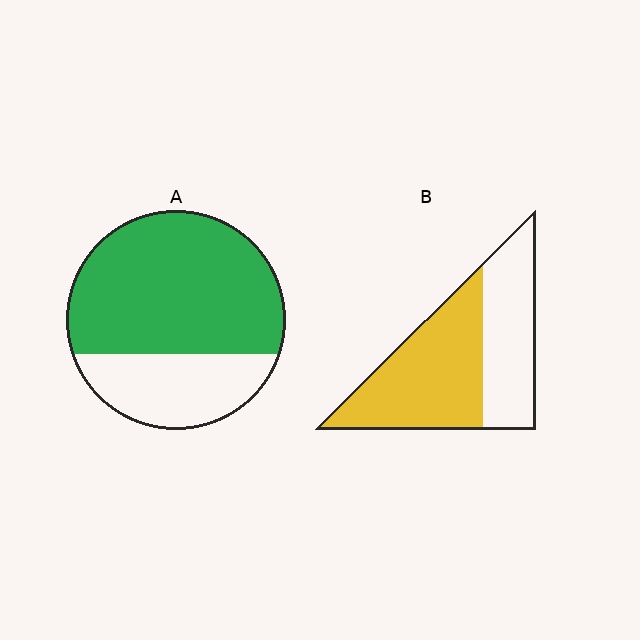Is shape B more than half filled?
Yes.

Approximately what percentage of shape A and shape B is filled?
A is approximately 70% and B is approximately 60%.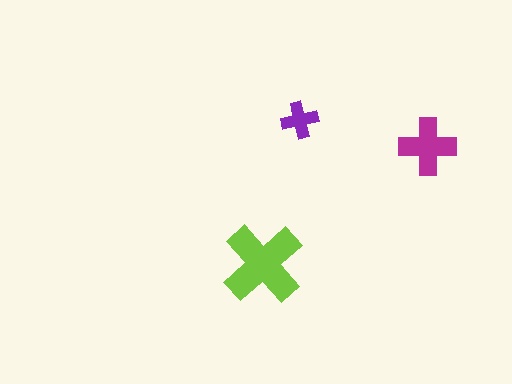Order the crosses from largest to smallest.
the lime one, the magenta one, the purple one.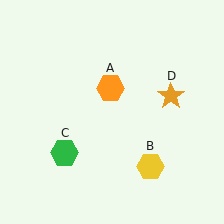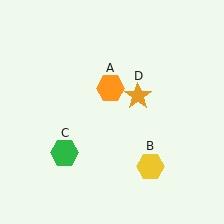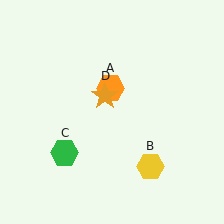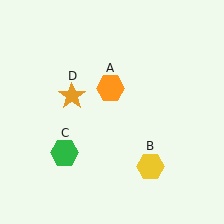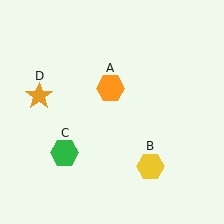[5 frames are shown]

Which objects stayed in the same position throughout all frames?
Orange hexagon (object A) and yellow hexagon (object B) and green hexagon (object C) remained stationary.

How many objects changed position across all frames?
1 object changed position: orange star (object D).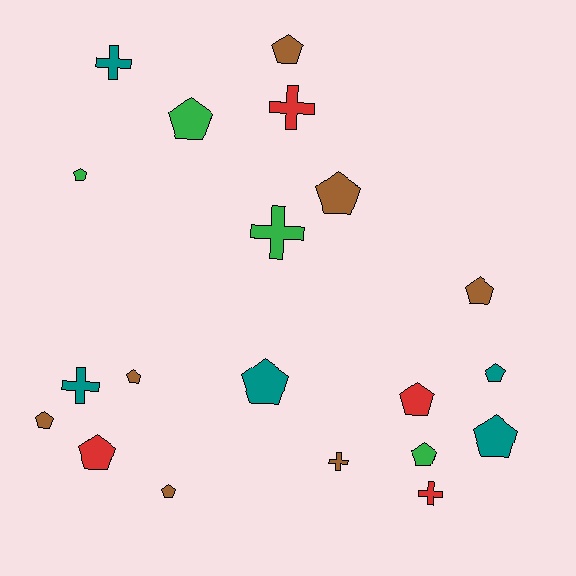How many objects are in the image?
There are 20 objects.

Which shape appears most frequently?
Pentagon, with 14 objects.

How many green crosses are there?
There is 1 green cross.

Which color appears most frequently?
Brown, with 7 objects.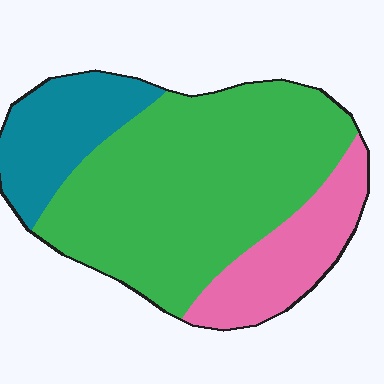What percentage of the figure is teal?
Teal takes up less than a quarter of the figure.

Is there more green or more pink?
Green.